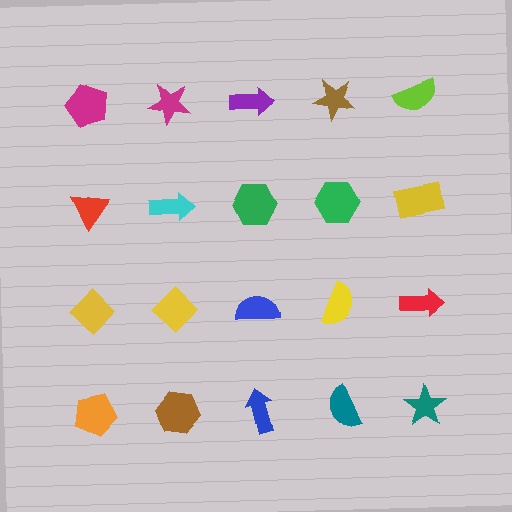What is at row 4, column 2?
A brown hexagon.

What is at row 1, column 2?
A magenta star.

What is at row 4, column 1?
An orange pentagon.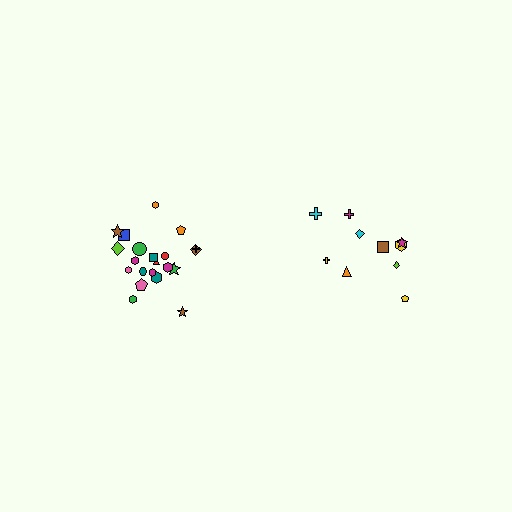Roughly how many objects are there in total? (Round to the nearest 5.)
Roughly 30 objects in total.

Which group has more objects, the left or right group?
The left group.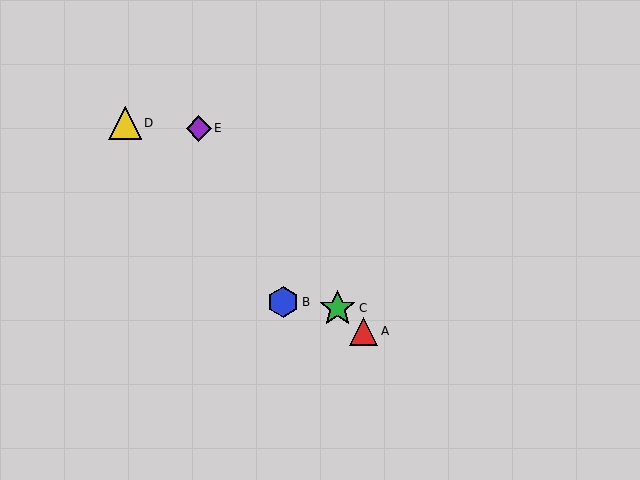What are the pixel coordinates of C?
Object C is at (338, 308).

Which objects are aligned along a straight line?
Objects A, C, D are aligned along a straight line.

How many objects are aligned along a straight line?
3 objects (A, C, D) are aligned along a straight line.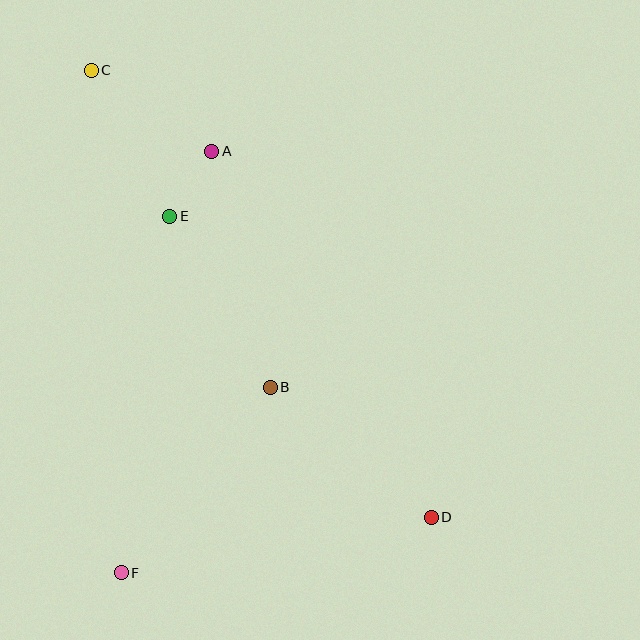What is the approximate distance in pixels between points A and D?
The distance between A and D is approximately 427 pixels.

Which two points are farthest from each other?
Points C and D are farthest from each other.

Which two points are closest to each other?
Points A and E are closest to each other.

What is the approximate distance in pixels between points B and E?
The distance between B and E is approximately 199 pixels.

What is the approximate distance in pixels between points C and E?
The distance between C and E is approximately 166 pixels.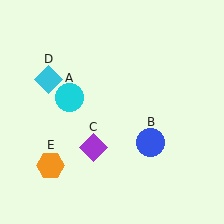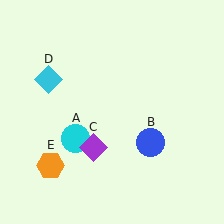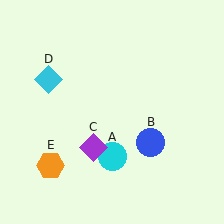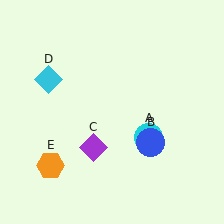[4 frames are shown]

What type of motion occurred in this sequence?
The cyan circle (object A) rotated counterclockwise around the center of the scene.